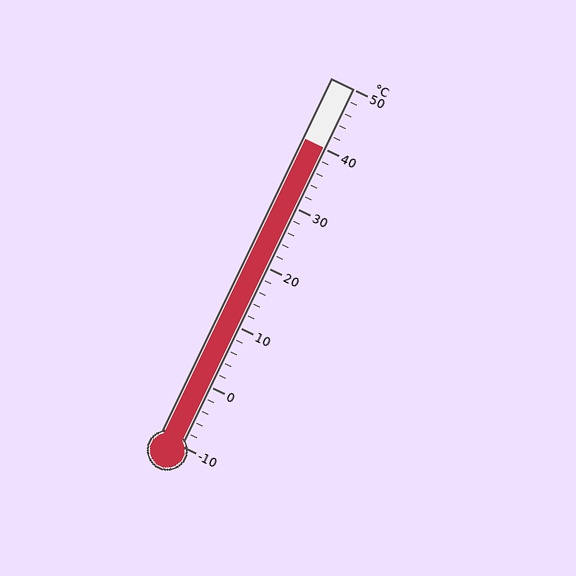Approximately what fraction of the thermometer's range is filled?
The thermometer is filled to approximately 85% of its range.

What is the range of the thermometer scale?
The thermometer scale ranges from -10°C to 50°C.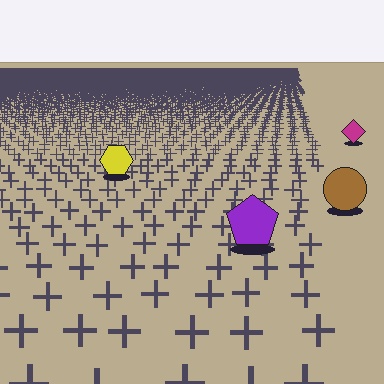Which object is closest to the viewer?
The purple pentagon is closest. The texture marks near it are larger and more spread out.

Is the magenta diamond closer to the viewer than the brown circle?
No. The brown circle is closer — you can tell from the texture gradient: the ground texture is coarser near it.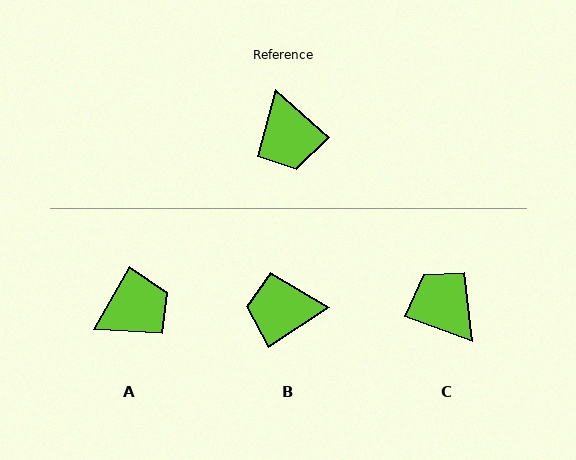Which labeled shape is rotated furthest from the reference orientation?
C, about 158 degrees away.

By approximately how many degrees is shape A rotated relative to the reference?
Approximately 101 degrees counter-clockwise.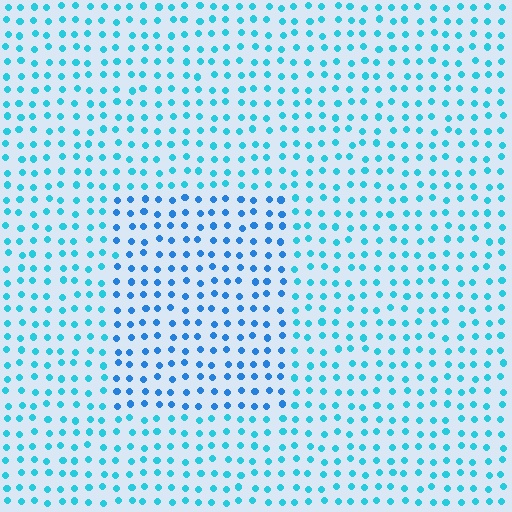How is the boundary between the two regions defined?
The boundary is defined purely by a slight shift in hue (about 24 degrees). Spacing, size, and orientation are identical on both sides.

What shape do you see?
I see a rectangle.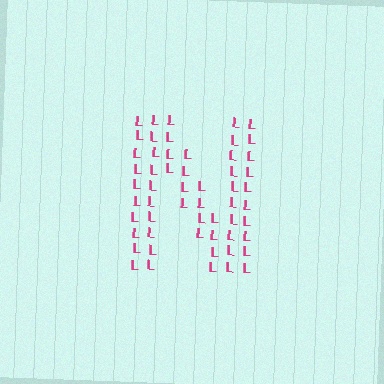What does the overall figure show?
The overall figure shows the letter N.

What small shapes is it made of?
It is made of small letter L's.